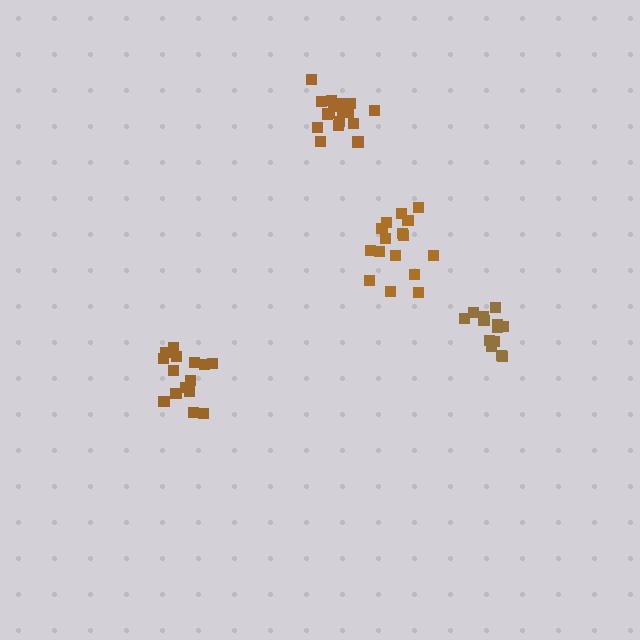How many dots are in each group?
Group 1: 13 dots, Group 2: 15 dots, Group 3: 18 dots, Group 4: 16 dots (62 total).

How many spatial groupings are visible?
There are 4 spatial groupings.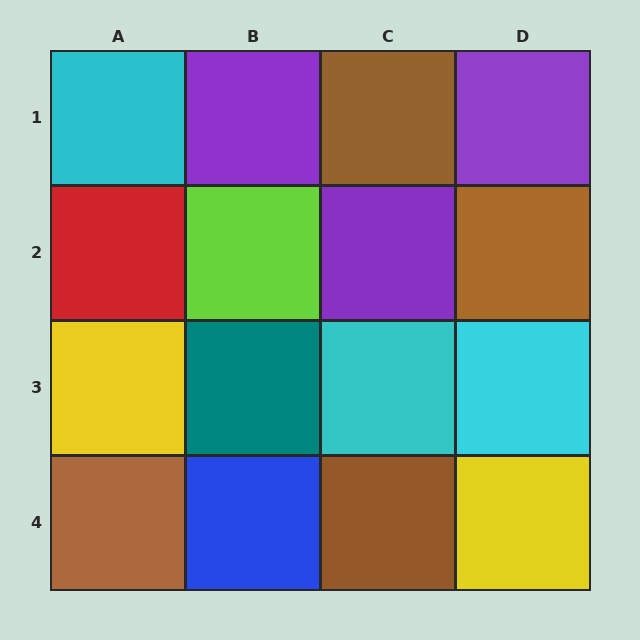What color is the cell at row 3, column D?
Cyan.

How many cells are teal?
1 cell is teal.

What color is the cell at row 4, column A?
Brown.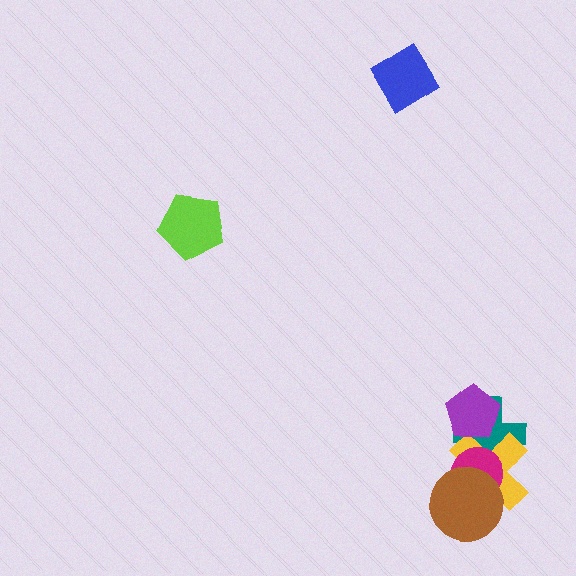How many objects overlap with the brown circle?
2 objects overlap with the brown circle.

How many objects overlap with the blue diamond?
0 objects overlap with the blue diamond.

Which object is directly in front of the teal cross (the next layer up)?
The yellow cross is directly in front of the teal cross.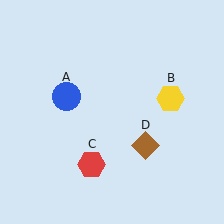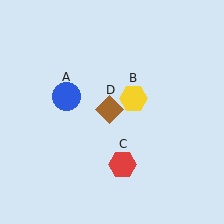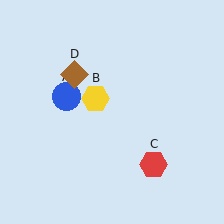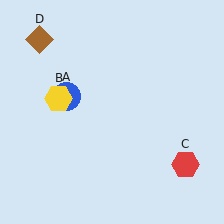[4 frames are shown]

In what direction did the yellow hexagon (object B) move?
The yellow hexagon (object B) moved left.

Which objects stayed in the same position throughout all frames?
Blue circle (object A) remained stationary.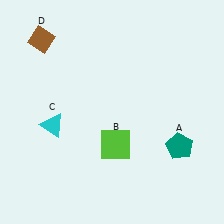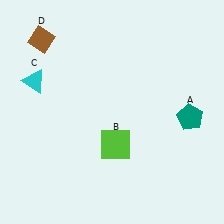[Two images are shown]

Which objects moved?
The objects that moved are: the teal pentagon (A), the cyan triangle (C).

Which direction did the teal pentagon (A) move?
The teal pentagon (A) moved up.